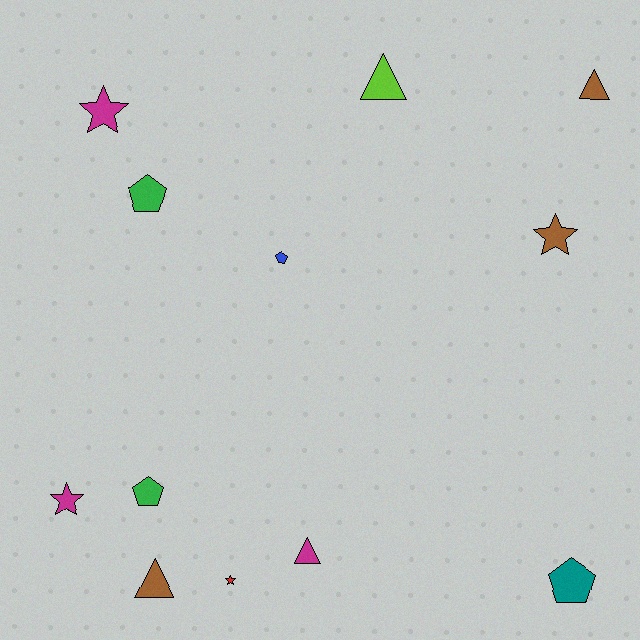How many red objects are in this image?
There is 1 red object.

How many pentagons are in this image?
There are 4 pentagons.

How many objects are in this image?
There are 12 objects.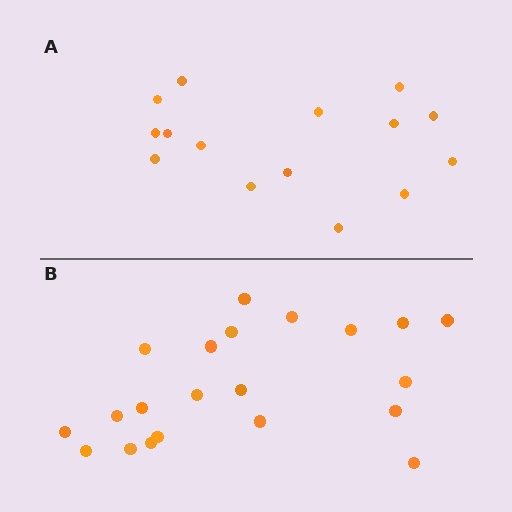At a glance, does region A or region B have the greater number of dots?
Region B (the bottom region) has more dots.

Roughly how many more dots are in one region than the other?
Region B has about 6 more dots than region A.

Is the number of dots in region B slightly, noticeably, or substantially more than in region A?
Region B has noticeably more, but not dramatically so. The ratio is roughly 1.4 to 1.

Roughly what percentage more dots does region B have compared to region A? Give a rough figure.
About 40% more.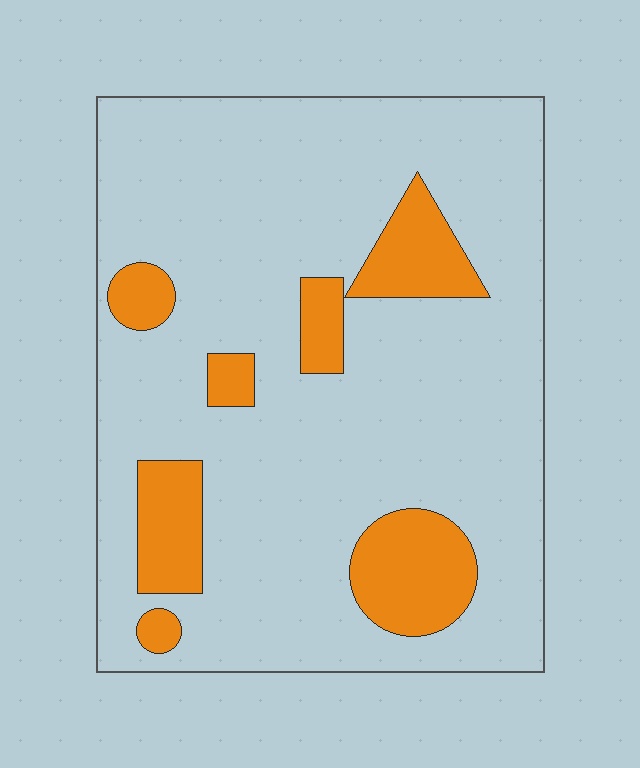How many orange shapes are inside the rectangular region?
7.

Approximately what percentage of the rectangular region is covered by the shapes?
Approximately 15%.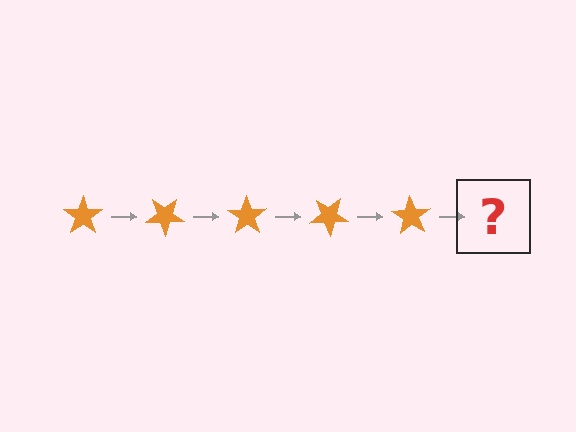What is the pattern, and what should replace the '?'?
The pattern is that the star rotates 35 degrees each step. The '?' should be an orange star rotated 175 degrees.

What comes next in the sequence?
The next element should be an orange star rotated 175 degrees.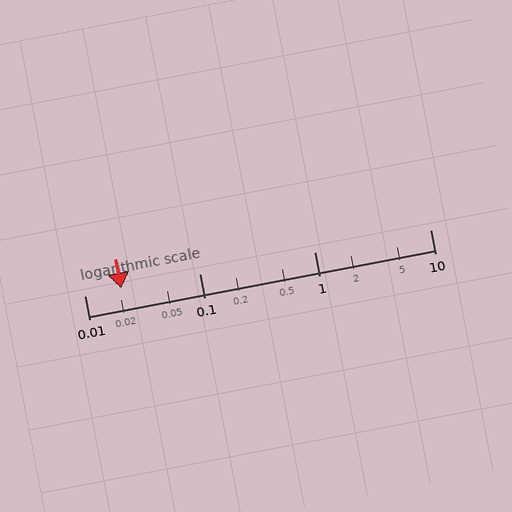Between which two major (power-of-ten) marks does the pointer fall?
The pointer is between 0.01 and 0.1.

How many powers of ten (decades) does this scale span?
The scale spans 3 decades, from 0.01 to 10.